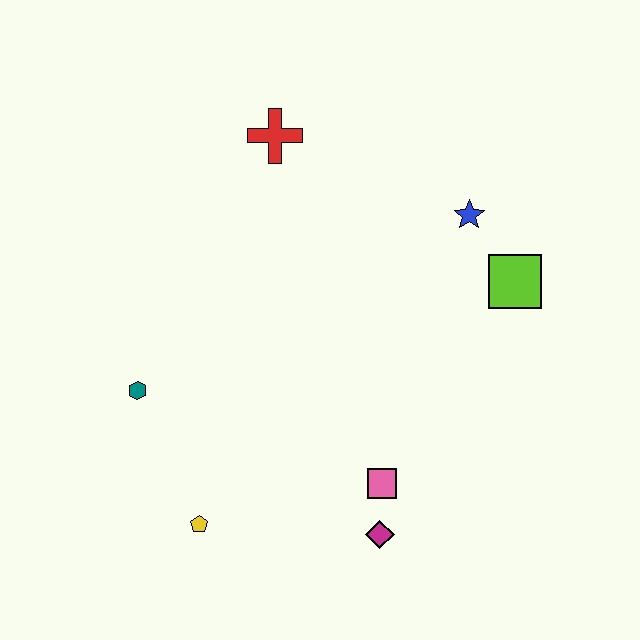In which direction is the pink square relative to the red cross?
The pink square is below the red cross.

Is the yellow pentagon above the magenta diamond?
Yes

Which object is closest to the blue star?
The lime square is closest to the blue star.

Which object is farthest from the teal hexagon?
The lime square is farthest from the teal hexagon.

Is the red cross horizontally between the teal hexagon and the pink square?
Yes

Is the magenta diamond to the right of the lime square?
No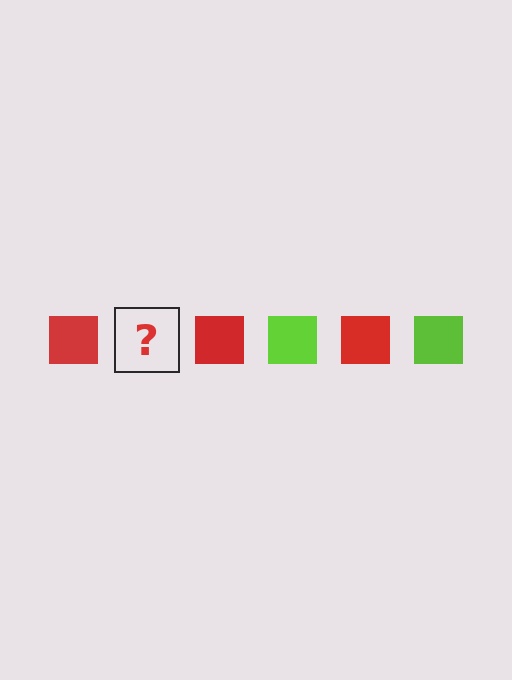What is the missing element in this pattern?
The missing element is a lime square.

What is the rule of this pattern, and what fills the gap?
The rule is that the pattern cycles through red, lime squares. The gap should be filled with a lime square.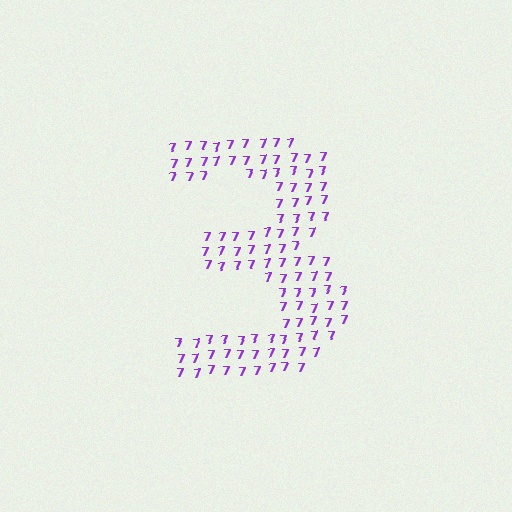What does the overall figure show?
The overall figure shows the digit 3.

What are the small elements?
The small elements are digit 7's.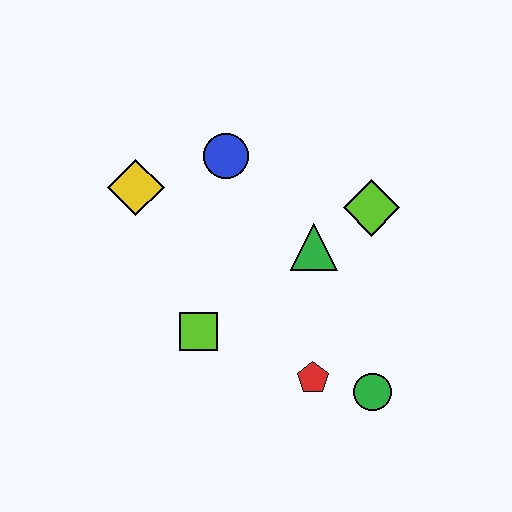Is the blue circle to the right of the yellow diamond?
Yes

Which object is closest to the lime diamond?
The green triangle is closest to the lime diamond.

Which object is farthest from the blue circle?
The green circle is farthest from the blue circle.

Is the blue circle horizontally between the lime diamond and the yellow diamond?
Yes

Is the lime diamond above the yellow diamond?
No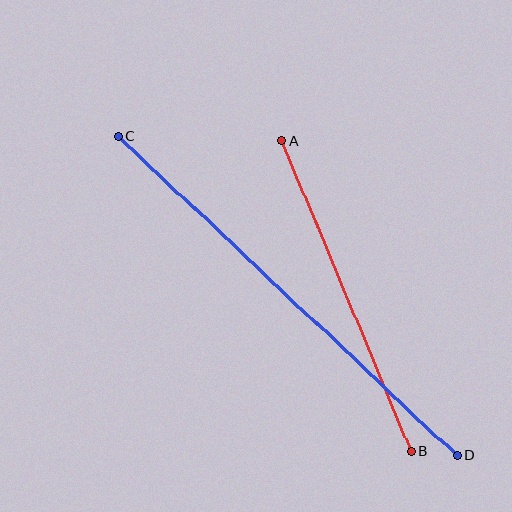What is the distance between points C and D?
The distance is approximately 465 pixels.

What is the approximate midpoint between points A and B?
The midpoint is at approximately (346, 296) pixels.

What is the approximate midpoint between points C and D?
The midpoint is at approximately (288, 296) pixels.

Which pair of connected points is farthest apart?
Points C and D are farthest apart.